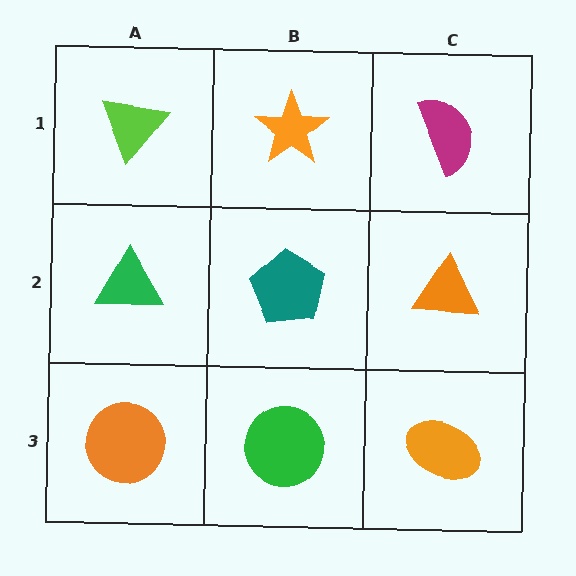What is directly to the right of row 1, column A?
An orange star.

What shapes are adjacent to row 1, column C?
An orange triangle (row 2, column C), an orange star (row 1, column B).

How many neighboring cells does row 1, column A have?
2.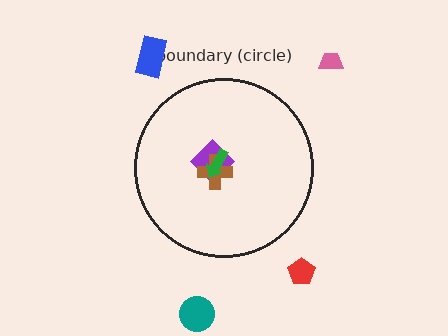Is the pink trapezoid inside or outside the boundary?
Outside.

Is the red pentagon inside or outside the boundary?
Outside.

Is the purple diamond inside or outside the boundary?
Inside.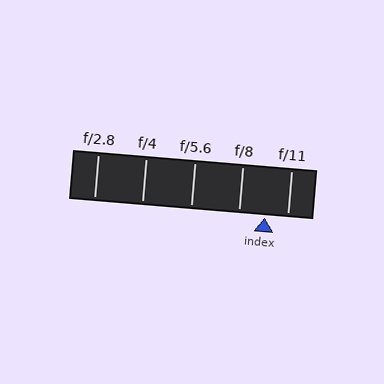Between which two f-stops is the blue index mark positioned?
The index mark is between f/8 and f/11.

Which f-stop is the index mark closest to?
The index mark is closest to f/11.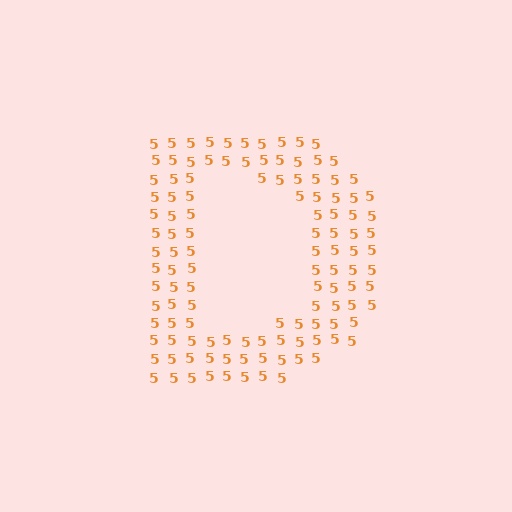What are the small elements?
The small elements are digit 5's.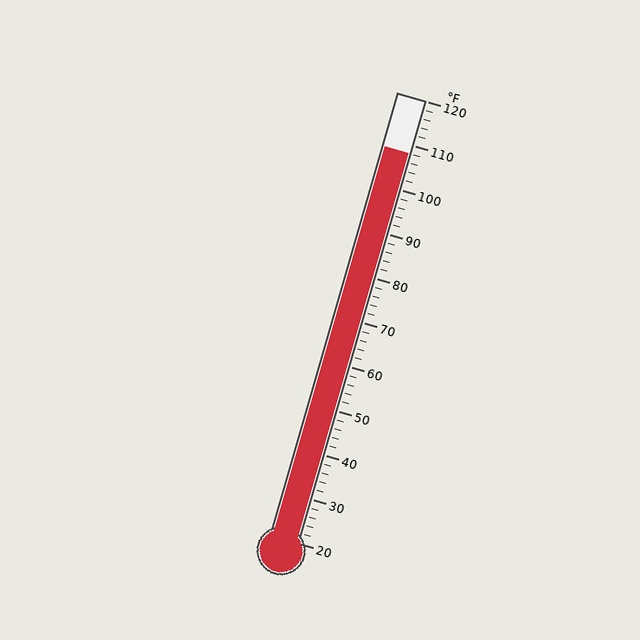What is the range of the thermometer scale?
The thermometer scale ranges from 20°F to 120°F.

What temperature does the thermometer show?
The thermometer shows approximately 108°F.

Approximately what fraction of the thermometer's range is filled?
The thermometer is filled to approximately 90% of its range.